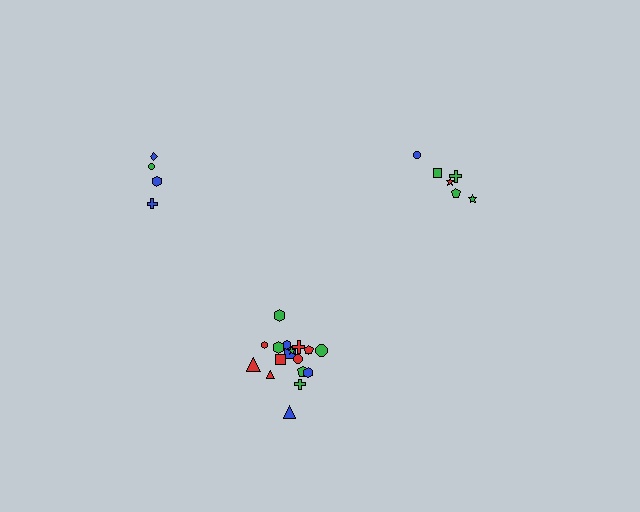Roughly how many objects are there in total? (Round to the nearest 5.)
Roughly 30 objects in total.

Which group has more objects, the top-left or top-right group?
The top-right group.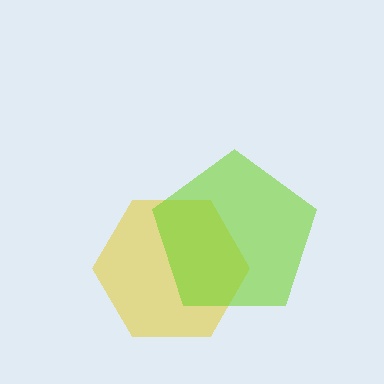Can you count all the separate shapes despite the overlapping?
Yes, there are 2 separate shapes.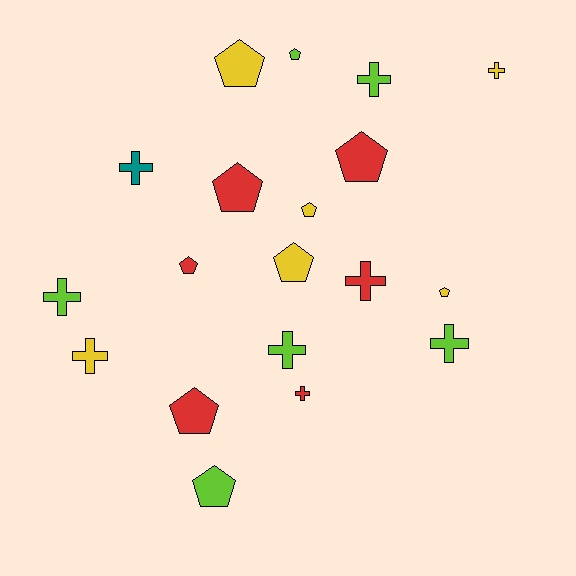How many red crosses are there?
There are 2 red crosses.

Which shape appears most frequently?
Pentagon, with 10 objects.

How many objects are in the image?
There are 19 objects.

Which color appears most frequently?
Red, with 6 objects.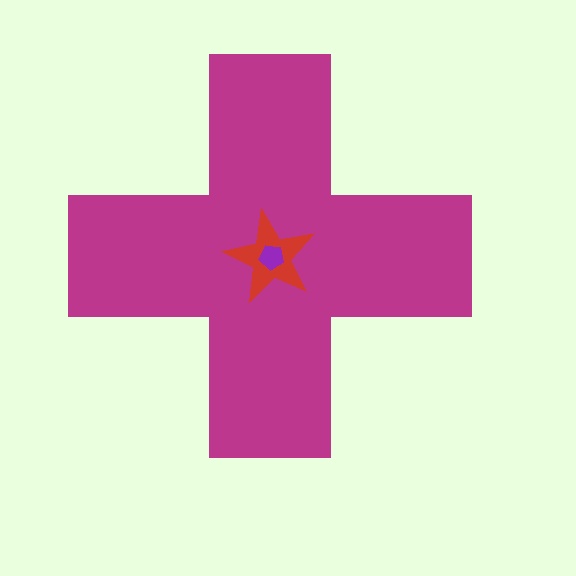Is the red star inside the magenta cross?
Yes.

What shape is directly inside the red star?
The purple pentagon.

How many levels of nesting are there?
3.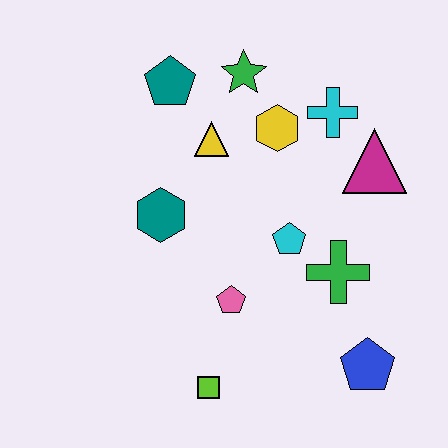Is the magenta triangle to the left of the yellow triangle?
No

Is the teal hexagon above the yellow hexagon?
No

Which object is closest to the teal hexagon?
The yellow triangle is closest to the teal hexagon.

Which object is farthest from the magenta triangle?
The lime square is farthest from the magenta triangle.